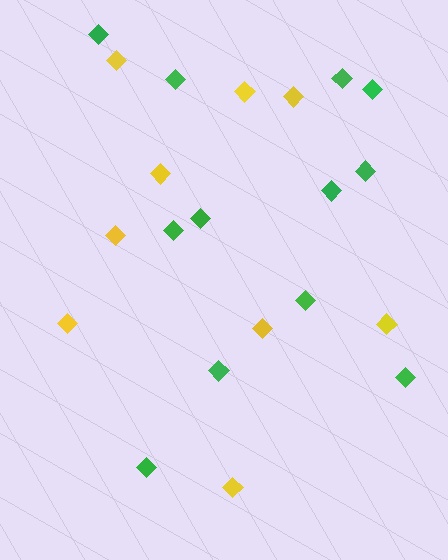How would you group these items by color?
There are 2 groups: one group of green diamonds (12) and one group of yellow diamonds (9).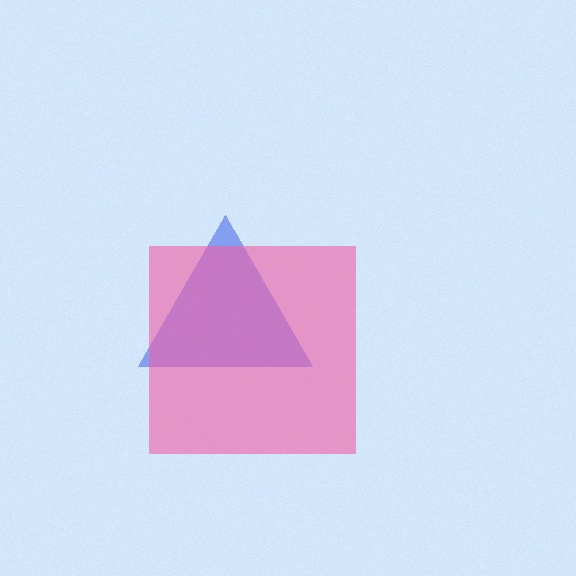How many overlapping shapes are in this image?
There are 2 overlapping shapes in the image.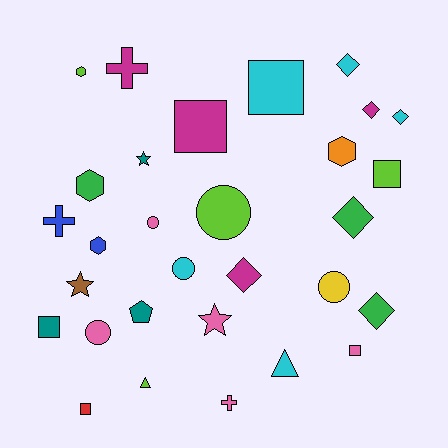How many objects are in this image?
There are 30 objects.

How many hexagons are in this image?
There are 4 hexagons.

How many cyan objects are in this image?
There are 5 cyan objects.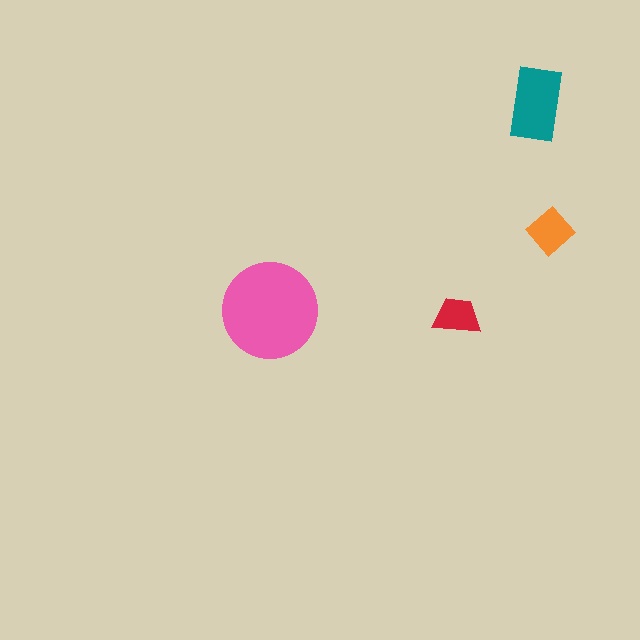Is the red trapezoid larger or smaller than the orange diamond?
Smaller.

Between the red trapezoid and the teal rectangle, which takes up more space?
The teal rectangle.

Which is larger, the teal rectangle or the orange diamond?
The teal rectangle.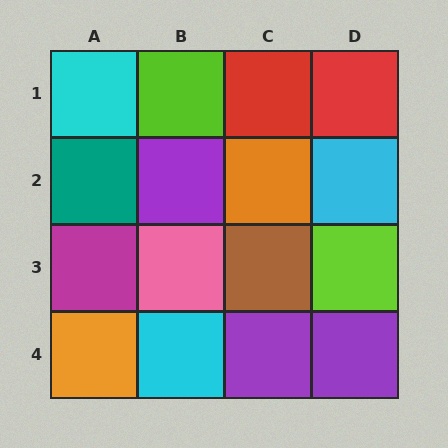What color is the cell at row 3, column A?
Magenta.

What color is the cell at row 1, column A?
Cyan.